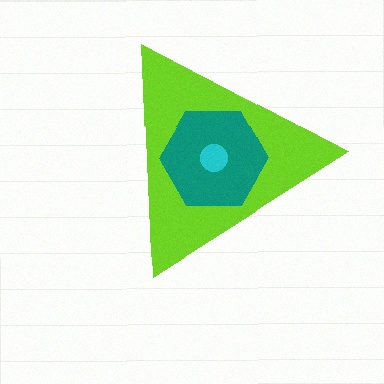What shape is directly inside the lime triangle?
The teal hexagon.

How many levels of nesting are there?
3.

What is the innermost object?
The cyan circle.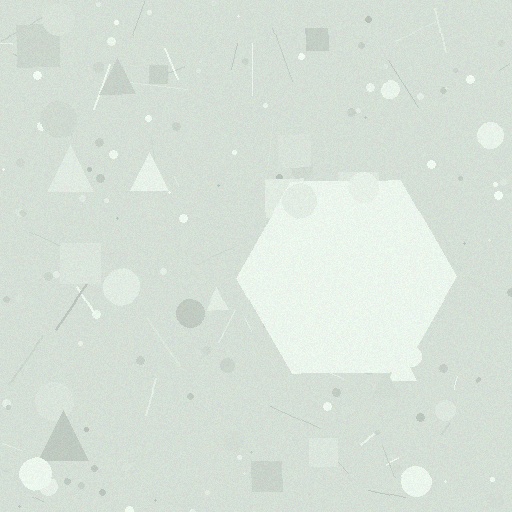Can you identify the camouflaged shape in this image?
The camouflaged shape is a hexagon.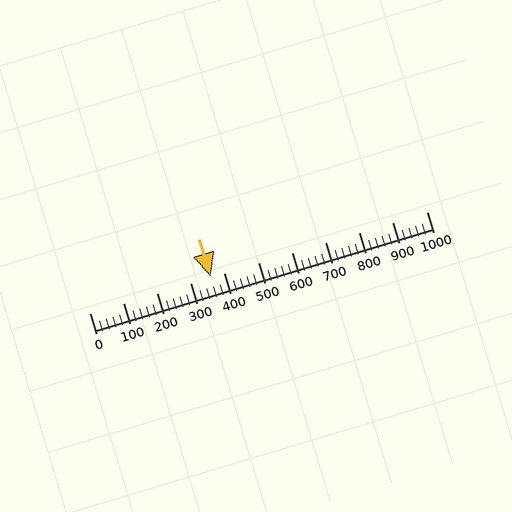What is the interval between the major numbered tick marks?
The major tick marks are spaced 100 units apart.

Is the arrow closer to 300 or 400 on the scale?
The arrow is closer to 400.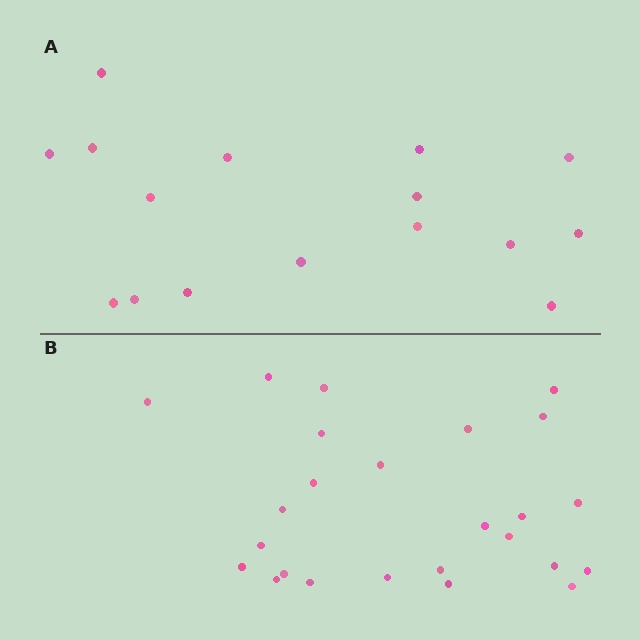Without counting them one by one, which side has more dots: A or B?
Region B (the bottom region) has more dots.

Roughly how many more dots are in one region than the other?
Region B has roughly 8 or so more dots than region A.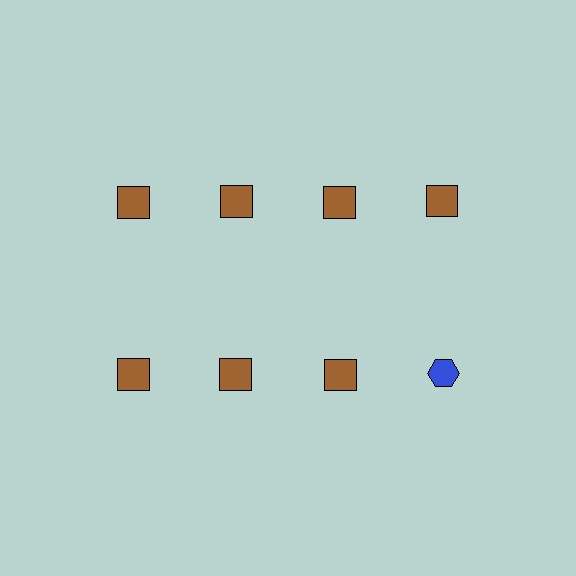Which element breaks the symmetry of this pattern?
The blue hexagon in the second row, second from right column breaks the symmetry. All other shapes are brown squares.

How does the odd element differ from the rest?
It differs in both color (blue instead of brown) and shape (hexagon instead of square).